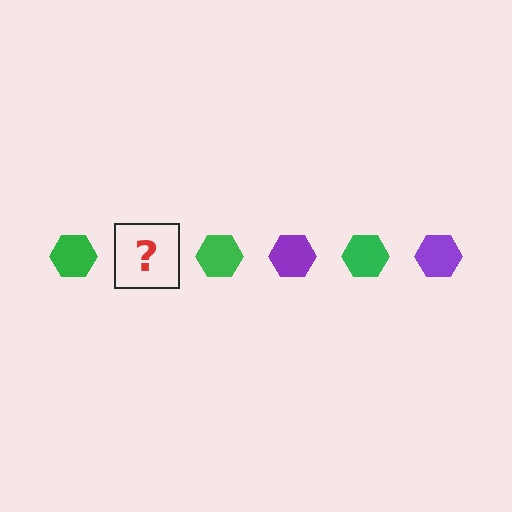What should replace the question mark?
The question mark should be replaced with a purple hexagon.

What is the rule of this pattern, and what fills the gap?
The rule is that the pattern cycles through green, purple hexagons. The gap should be filled with a purple hexagon.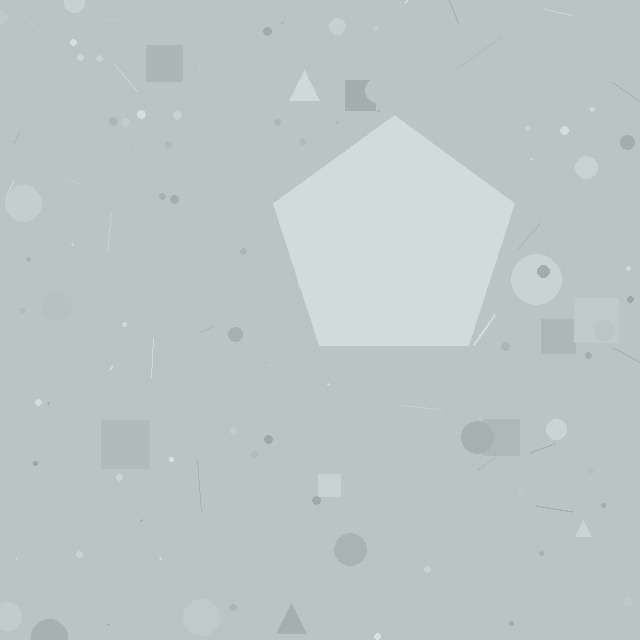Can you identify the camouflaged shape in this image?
The camouflaged shape is a pentagon.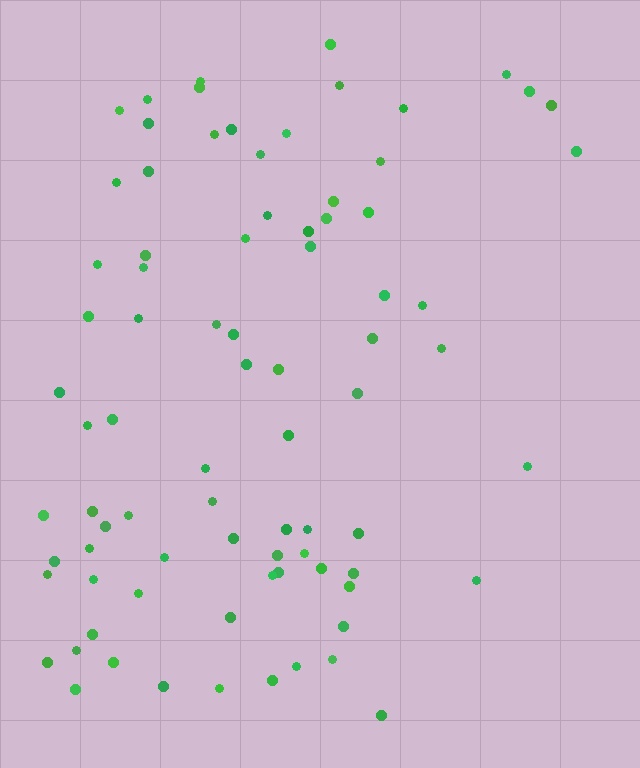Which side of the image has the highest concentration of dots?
The left.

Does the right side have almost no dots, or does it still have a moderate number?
Still a moderate number, just noticeably fewer than the left.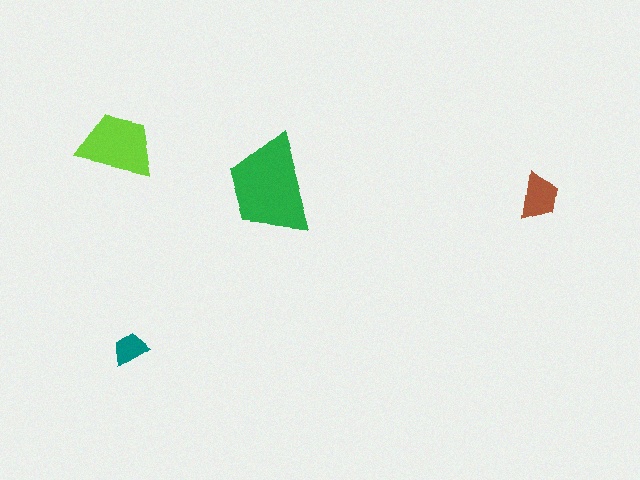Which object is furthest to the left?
The lime trapezoid is leftmost.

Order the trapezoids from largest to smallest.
the green one, the lime one, the brown one, the teal one.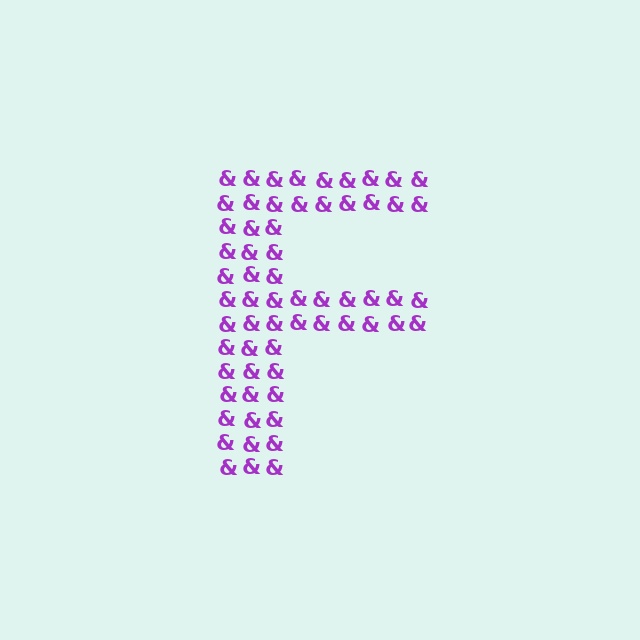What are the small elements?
The small elements are ampersands.